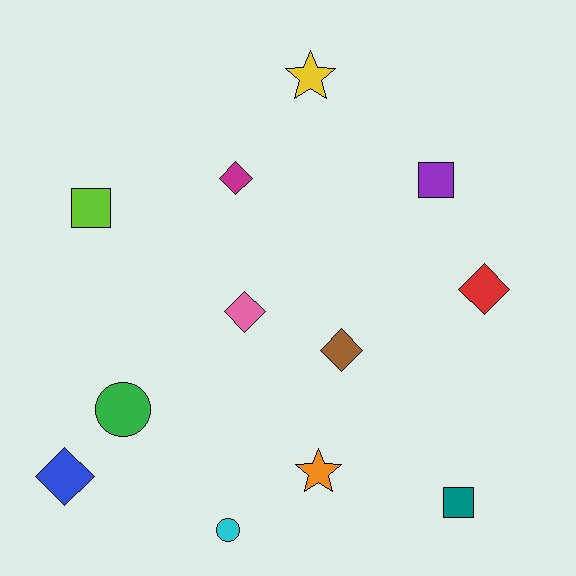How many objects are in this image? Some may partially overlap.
There are 12 objects.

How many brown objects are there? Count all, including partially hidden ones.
There is 1 brown object.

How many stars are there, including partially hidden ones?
There are 2 stars.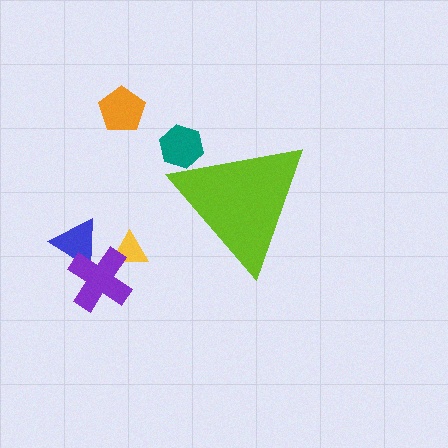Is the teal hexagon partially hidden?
Yes, the teal hexagon is partially hidden behind the lime triangle.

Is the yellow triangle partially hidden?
No, the yellow triangle is fully visible.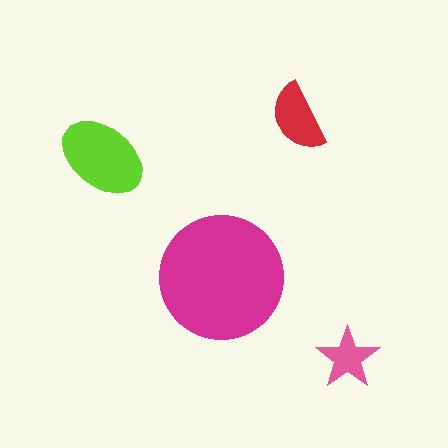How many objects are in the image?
There are 4 objects in the image.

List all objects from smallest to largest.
The pink star, the red semicircle, the lime ellipse, the magenta circle.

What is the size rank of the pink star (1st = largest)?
4th.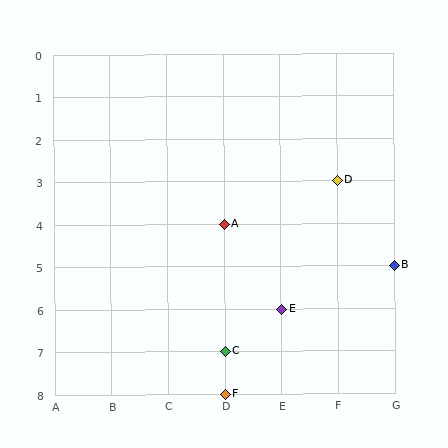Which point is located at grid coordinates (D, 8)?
Point F is at (D, 8).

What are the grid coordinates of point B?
Point B is at grid coordinates (G, 5).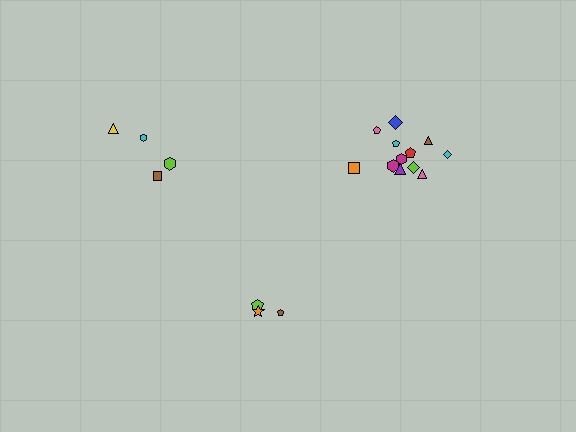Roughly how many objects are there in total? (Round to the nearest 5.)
Roughly 20 objects in total.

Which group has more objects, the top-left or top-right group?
The top-right group.